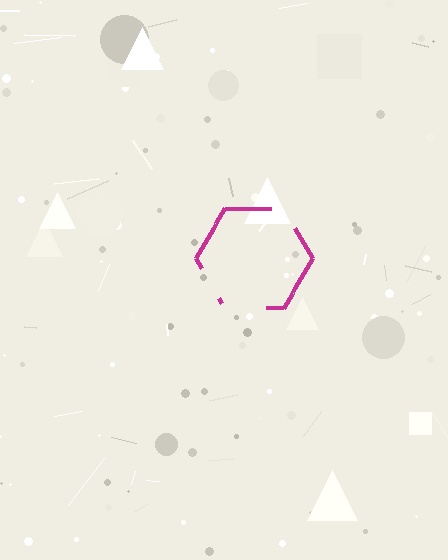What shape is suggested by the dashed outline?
The dashed outline suggests a hexagon.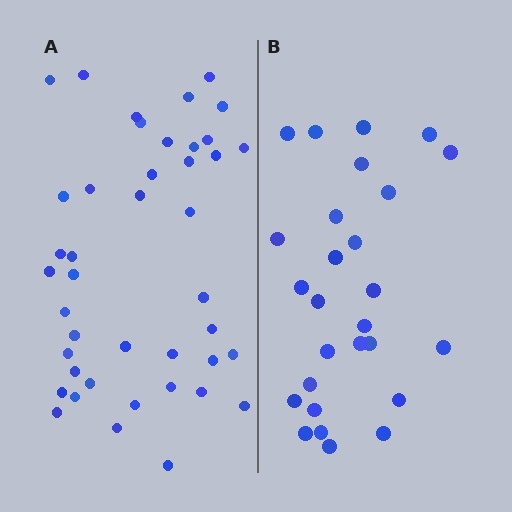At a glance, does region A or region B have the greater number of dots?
Region A (the left region) has more dots.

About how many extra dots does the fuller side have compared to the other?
Region A has approximately 15 more dots than region B.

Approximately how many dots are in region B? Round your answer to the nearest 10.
About 30 dots. (The exact count is 27, which rounds to 30.)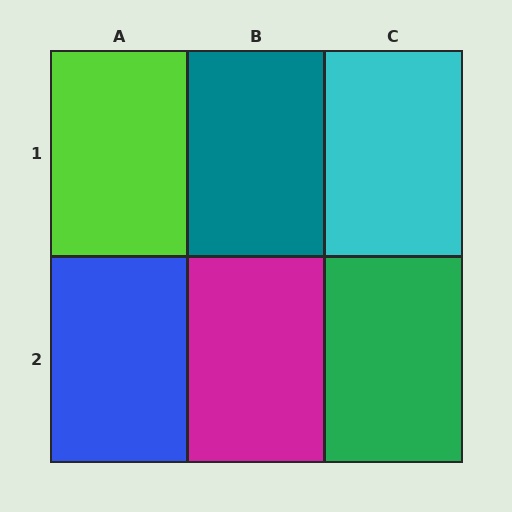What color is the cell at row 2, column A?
Blue.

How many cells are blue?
1 cell is blue.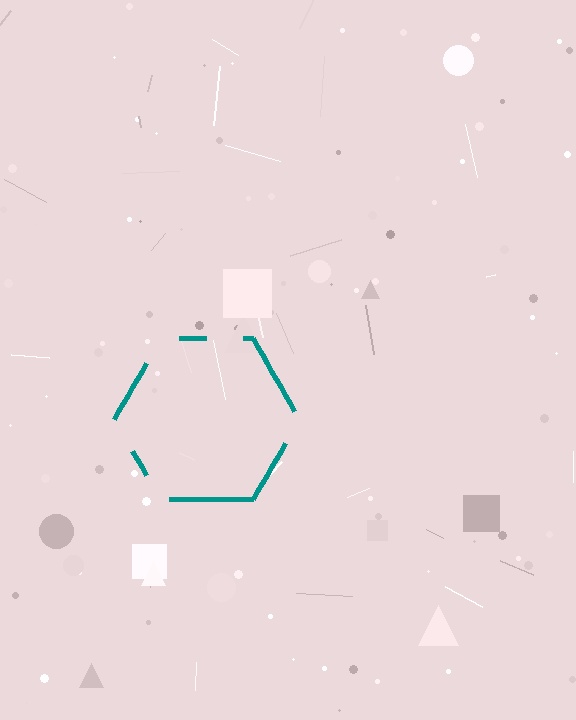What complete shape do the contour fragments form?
The contour fragments form a hexagon.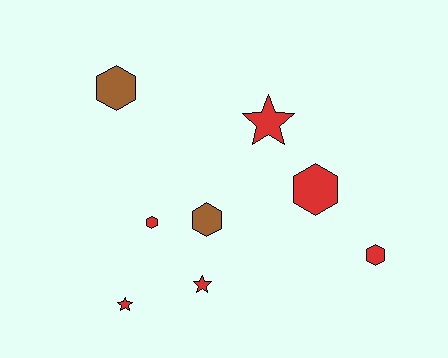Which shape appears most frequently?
Hexagon, with 5 objects.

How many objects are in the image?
There are 8 objects.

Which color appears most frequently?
Red, with 6 objects.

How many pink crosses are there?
There are no pink crosses.